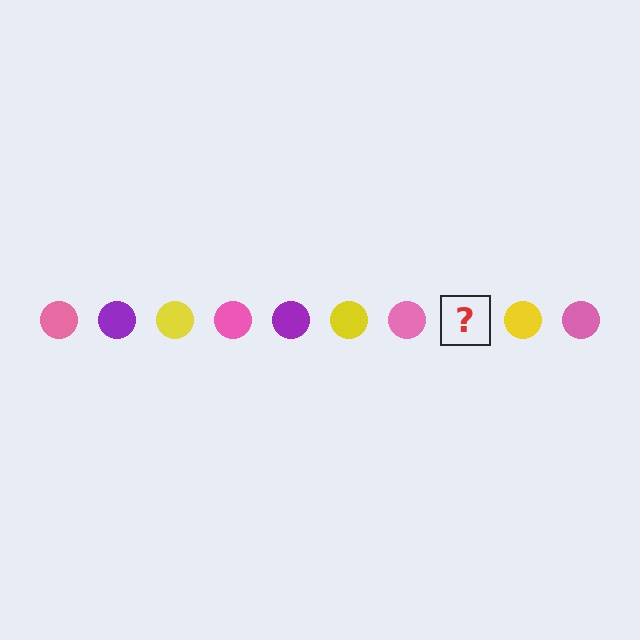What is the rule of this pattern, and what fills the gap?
The rule is that the pattern cycles through pink, purple, yellow circles. The gap should be filled with a purple circle.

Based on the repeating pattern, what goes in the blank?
The blank should be a purple circle.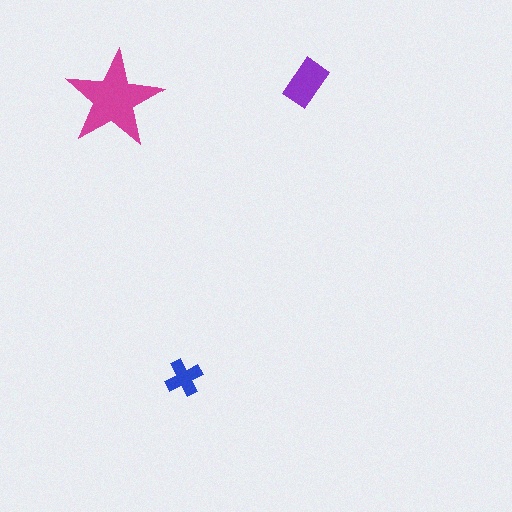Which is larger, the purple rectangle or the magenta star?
The magenta star.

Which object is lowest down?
The blue cross is bottommost.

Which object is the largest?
The magenta star.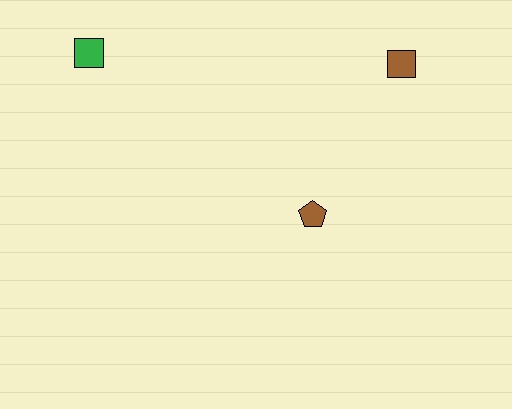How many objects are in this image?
There are 3 objects.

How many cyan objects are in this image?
There are no cyan objects.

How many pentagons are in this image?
There is 1 pentagon.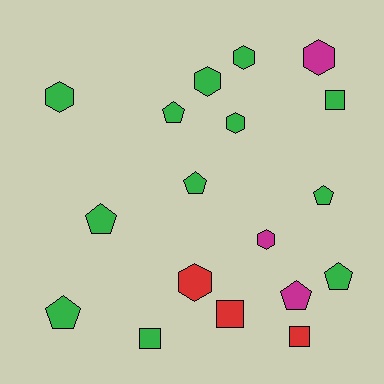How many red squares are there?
There are 2 red squares.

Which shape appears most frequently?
Hexagon, with 7 objects.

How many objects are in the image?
There are 18 objects.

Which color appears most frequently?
Green, with 12 objects.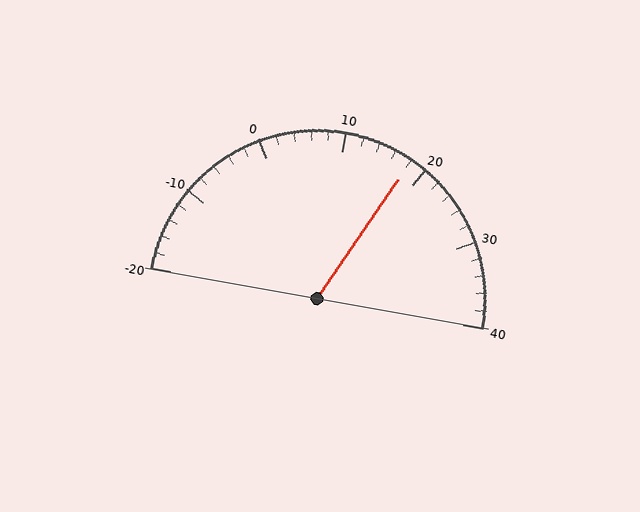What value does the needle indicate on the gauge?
The needle indicates approximately 18.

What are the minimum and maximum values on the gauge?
The gauge ranges from -20 to 40.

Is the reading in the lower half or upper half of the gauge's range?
The reading is in the upper half of the range (-20 to 40).